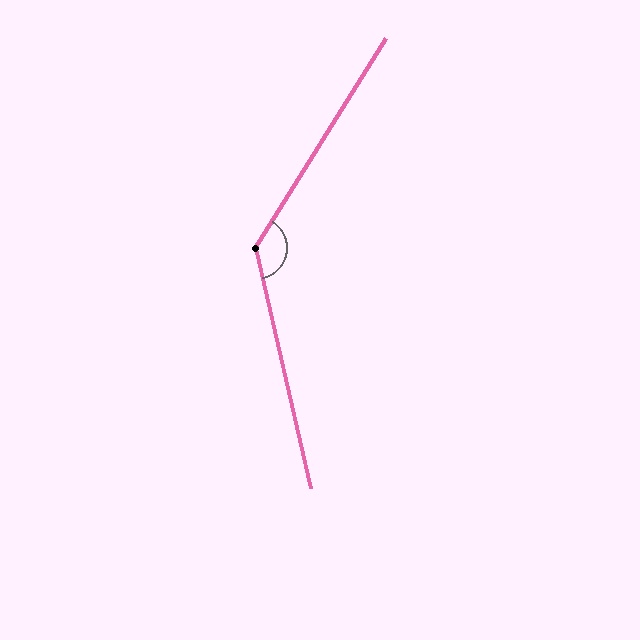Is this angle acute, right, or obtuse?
It is obtuse.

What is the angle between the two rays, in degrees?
Approximately 135 degrees.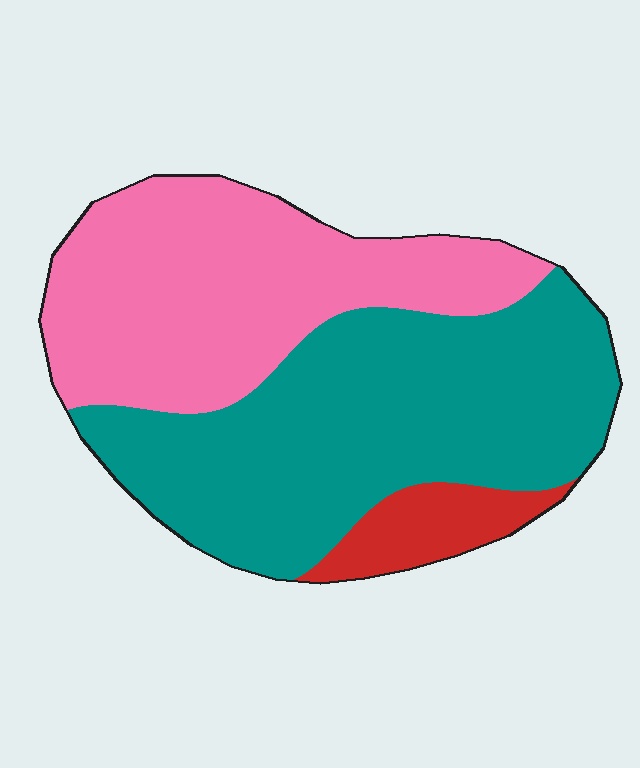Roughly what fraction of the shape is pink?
Pink takes up between a quarter and a half of the shape.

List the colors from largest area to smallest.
From largest to smallest: teal, pink, red.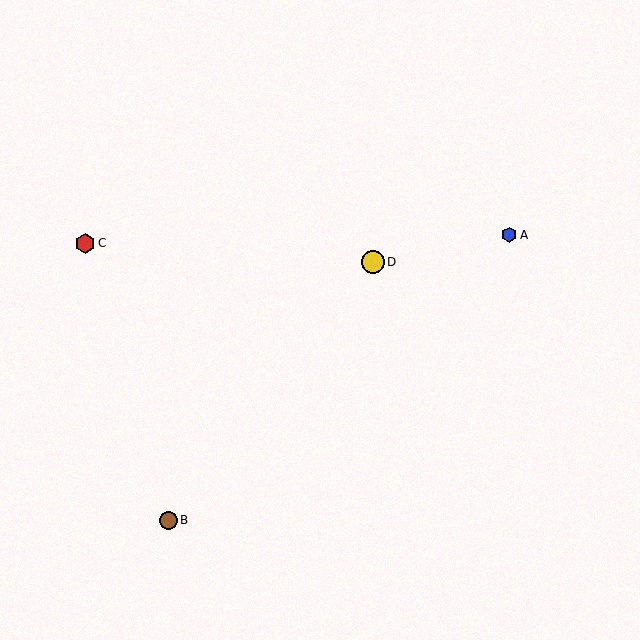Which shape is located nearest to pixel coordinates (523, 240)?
The blue hexagon (labeled A) at (509, 235) is nearest to that location.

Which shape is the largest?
The yellow circle (labeled D) is the largest.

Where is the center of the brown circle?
The center of the brown circle is at (168, 520).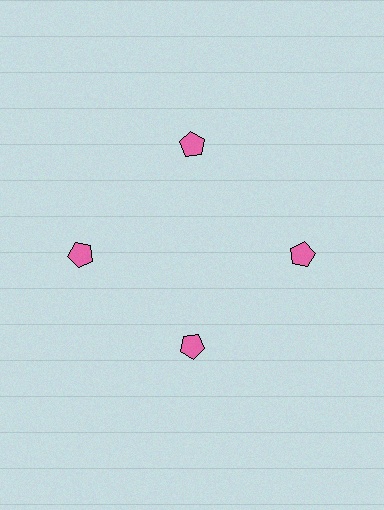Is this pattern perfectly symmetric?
No. The 4 pink pentagons are arranged in a ring, but one element near the 6 o'clock position is pulled inward toward the center, breaking the 4-fold rotational symmetry.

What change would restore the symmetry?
The symmetry would be restored by moving it outward, back onto the ring so that all 4 pentagons sit at equal angles and equal distance from the center.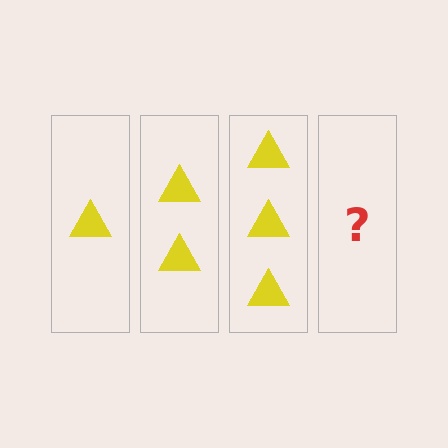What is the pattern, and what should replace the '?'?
The pattern is that each step adds one more triangle. The '?' should be 4 triangles.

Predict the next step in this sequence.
The next step is 4 triangles.